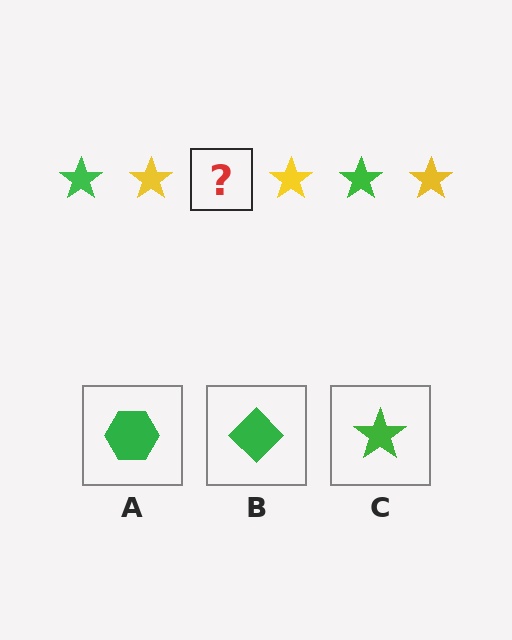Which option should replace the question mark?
Option C.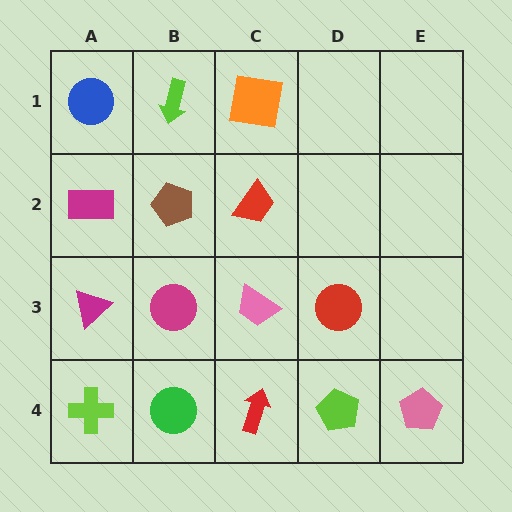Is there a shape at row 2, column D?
No, that cell is empty.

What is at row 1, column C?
An orange square.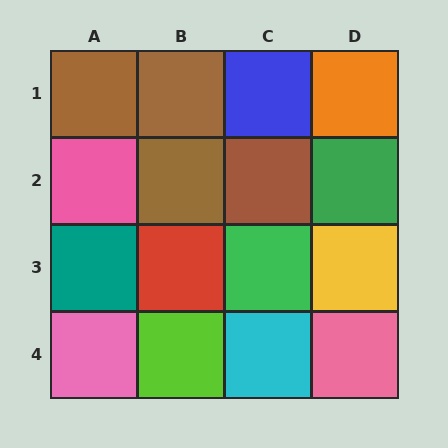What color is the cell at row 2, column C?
Brown.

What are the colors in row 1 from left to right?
Brown, brown, blue, orange.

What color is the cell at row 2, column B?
Brown.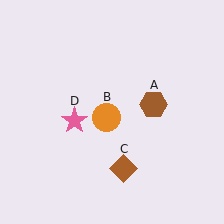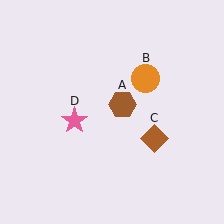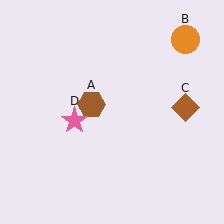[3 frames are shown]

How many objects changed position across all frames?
3 objects changed position: brown hexagon (object A), orange circle (object B), brown diamond (object C).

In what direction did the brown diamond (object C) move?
The brown diamond (object C) moved up and to the right.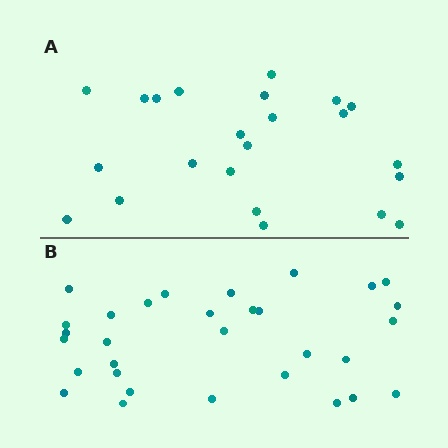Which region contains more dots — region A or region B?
Region B (the bottom region) has more dots.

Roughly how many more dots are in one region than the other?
Region B has roughly 8 or so more dots than region A.